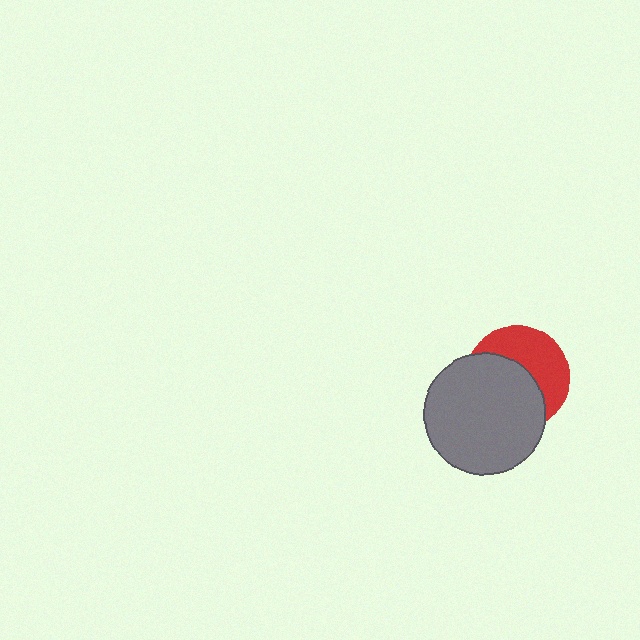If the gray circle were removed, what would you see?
You would see the complete red circle.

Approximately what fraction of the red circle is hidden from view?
Roughly 55% of the red circle is hidden behind the gray circle.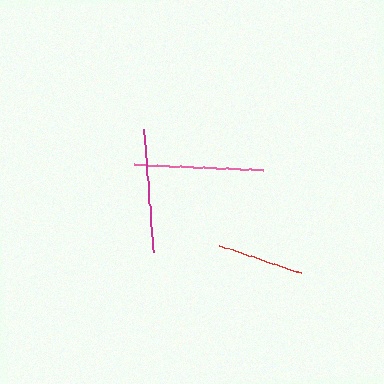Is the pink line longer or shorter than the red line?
The pink line is longer than the red line.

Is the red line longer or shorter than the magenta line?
The magenta line is longer than the red line.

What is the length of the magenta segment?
The magenta segment is approximately 123 pixels long.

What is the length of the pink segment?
The pink segment is approximately 129 pixels long.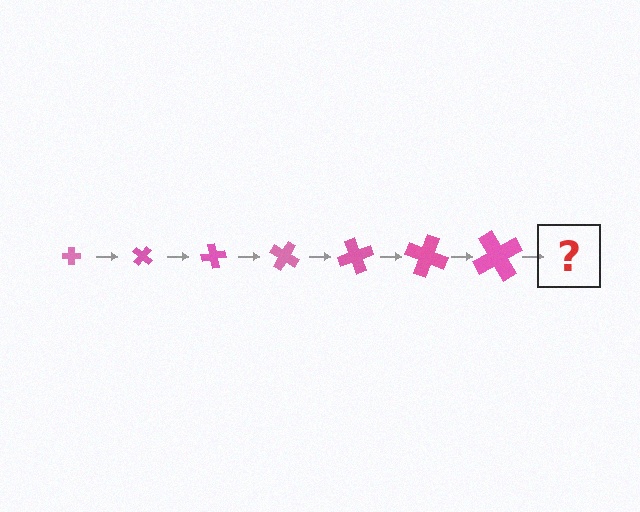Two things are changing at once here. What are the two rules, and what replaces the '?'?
The two rules are that the cross grows larger each step and it rotates 40 degrees each step. The '?' should be a cross, larger than the previous one and rotated 280 degrees from the start.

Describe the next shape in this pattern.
It should be a cross, larger than the previous one and rotated 280 degrees from the start.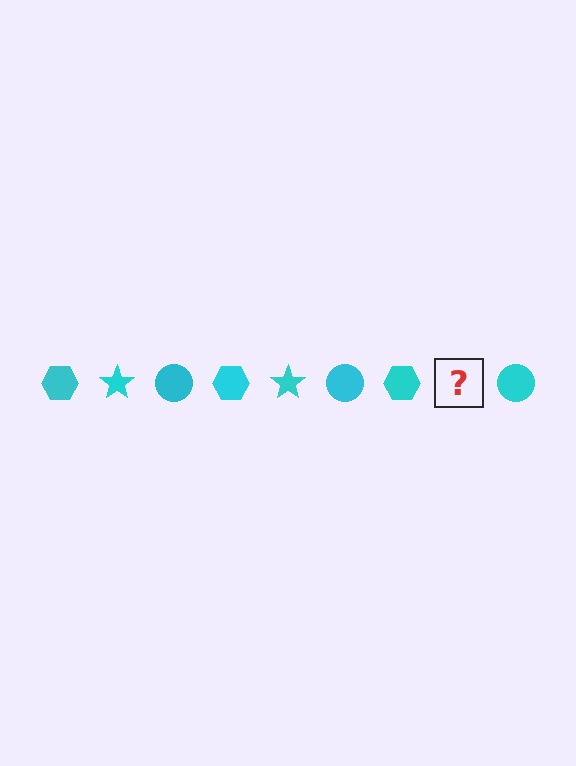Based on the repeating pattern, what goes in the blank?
The blank should be a cyan star.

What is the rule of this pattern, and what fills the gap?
The rule is that the pattern cycles through hexagon, star, circle shapes in cyan. The gap should be filled with a cyan star.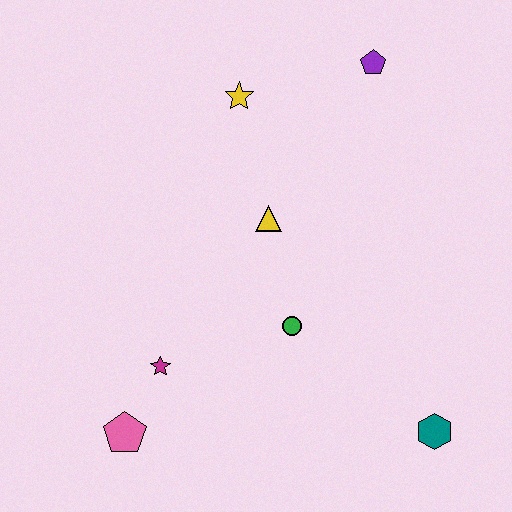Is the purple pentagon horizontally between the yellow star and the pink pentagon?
No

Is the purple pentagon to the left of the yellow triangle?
No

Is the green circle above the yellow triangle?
No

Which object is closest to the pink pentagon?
The magenta star is closest to the pink pentagon.